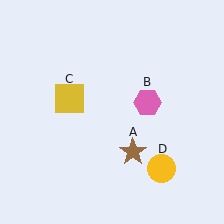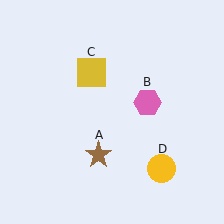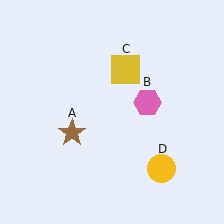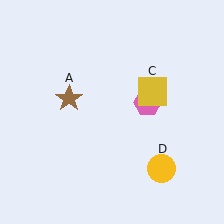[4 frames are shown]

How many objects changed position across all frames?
2 objects changed position: brown star (object A), yellow square (object C).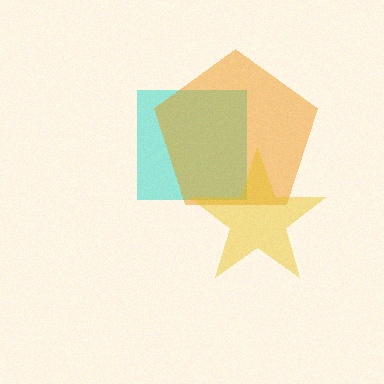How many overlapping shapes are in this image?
There are 3 overlapping shapes in the image.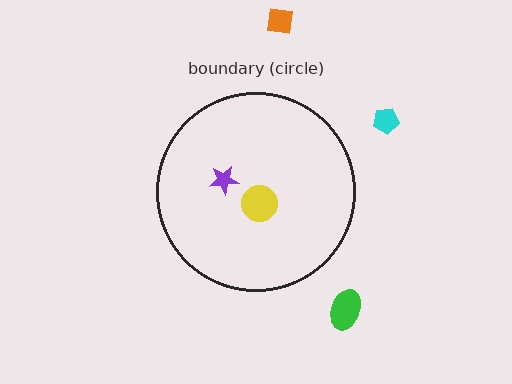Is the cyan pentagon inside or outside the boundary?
Outside.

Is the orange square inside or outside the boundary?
Outside.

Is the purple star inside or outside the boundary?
Inside.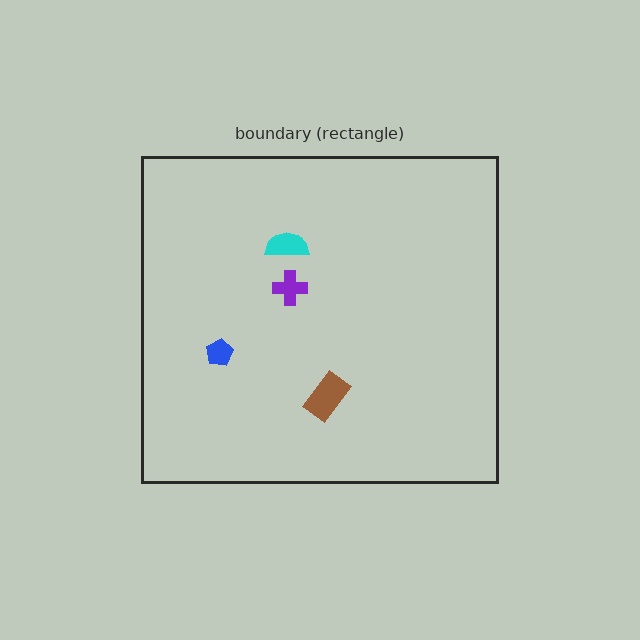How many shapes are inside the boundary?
4 inside, 0 outside.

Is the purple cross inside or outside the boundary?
Inside.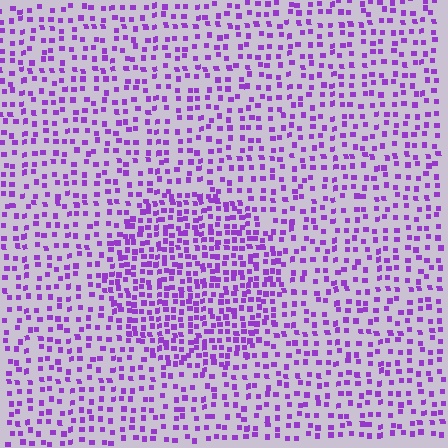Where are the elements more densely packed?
The elements are more densely packed inside the circle boundary.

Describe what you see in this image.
The image contains small purple elements arranged at two different densities. A circle-shaped region is visible where the elements are more densely packed than the surrounding area.